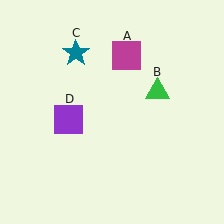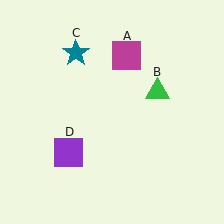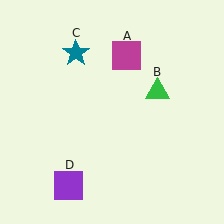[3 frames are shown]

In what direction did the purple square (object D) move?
The purple square (object D) moved down.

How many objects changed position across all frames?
1 object changed position: purple square (object D).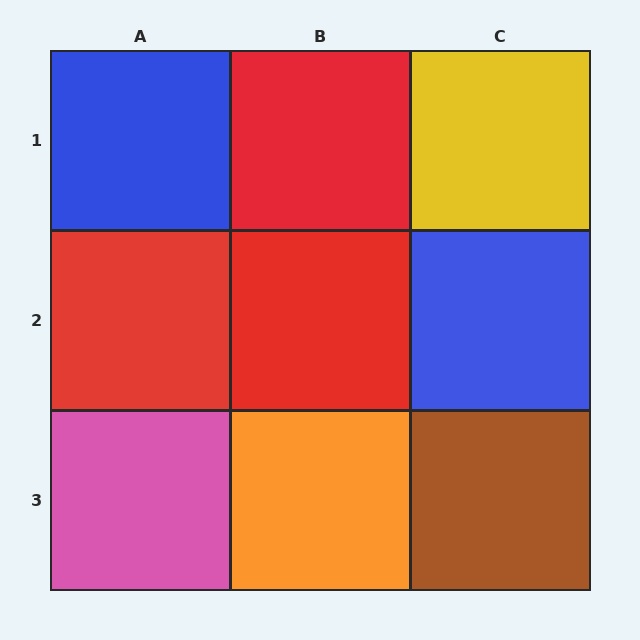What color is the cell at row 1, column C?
Yellow.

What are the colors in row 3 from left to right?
Pink, orange, brown.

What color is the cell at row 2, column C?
Blue.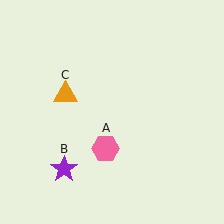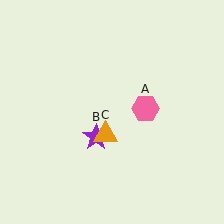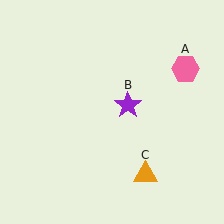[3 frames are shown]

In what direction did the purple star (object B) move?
The purple star (object B) moved up and to the right.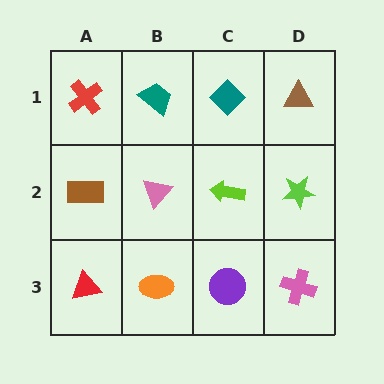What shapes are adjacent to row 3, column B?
A pink triangle (row 2, column B), a red triangle (row 3, column A), a purple circle (row 3, column C).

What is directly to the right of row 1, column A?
A teal trapezoid.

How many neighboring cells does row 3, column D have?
2.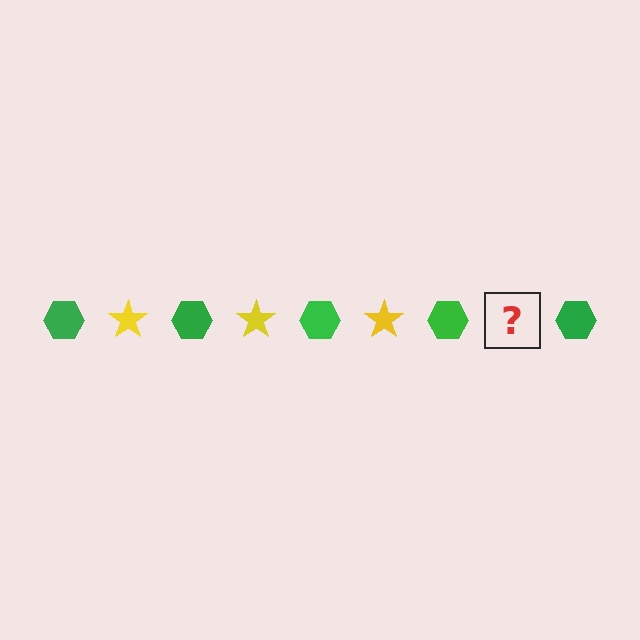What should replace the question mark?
The question mark should be replaced with a yellow star.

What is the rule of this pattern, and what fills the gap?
The rule is that the pattern alternates between green hexagon and yellow star. The gap should be filled with a yellow star.